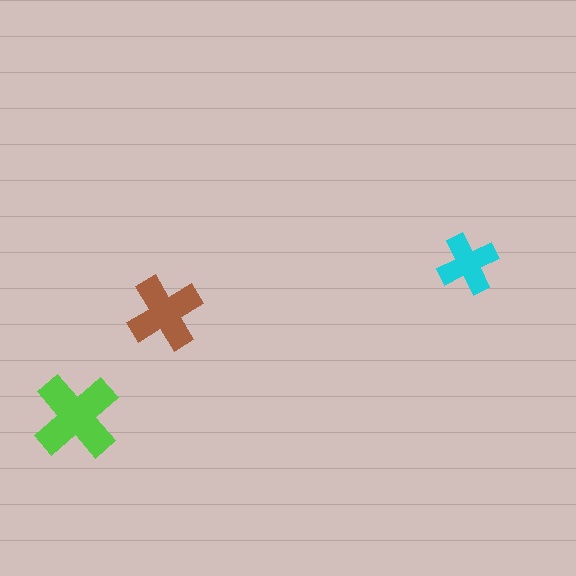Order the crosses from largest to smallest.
the lime one, the brown one, the cyan one.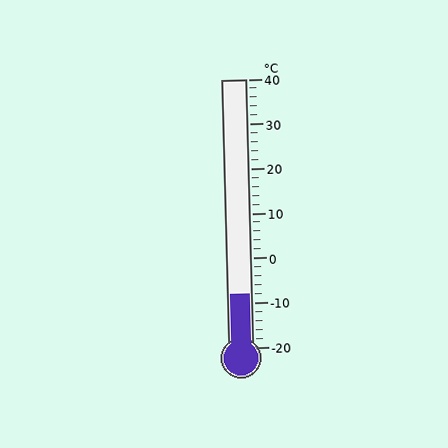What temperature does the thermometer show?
The thermometer shows approximately -8°C.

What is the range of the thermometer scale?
The thermometer scale ranges from -20°C to 40°C.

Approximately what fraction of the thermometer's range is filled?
The thermometer is filled to approximately 20% of its range.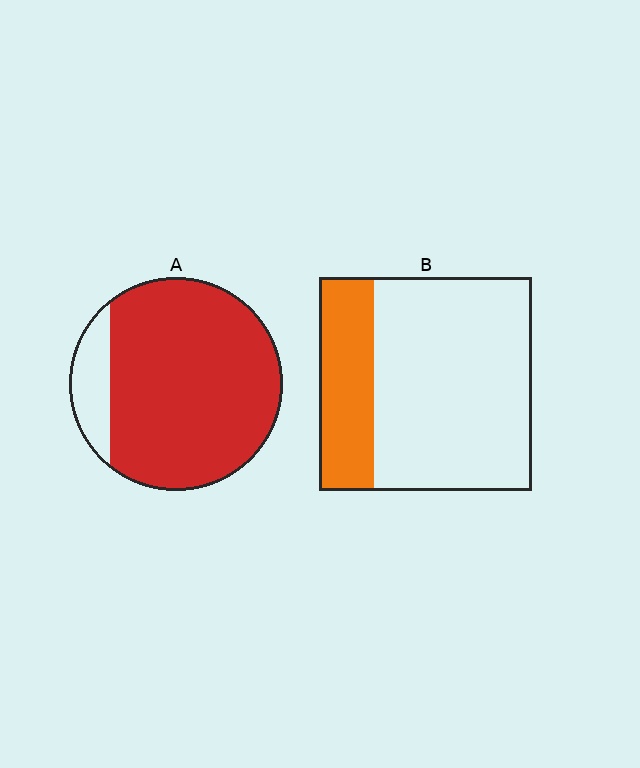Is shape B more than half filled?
No.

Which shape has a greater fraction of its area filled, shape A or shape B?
Shape A.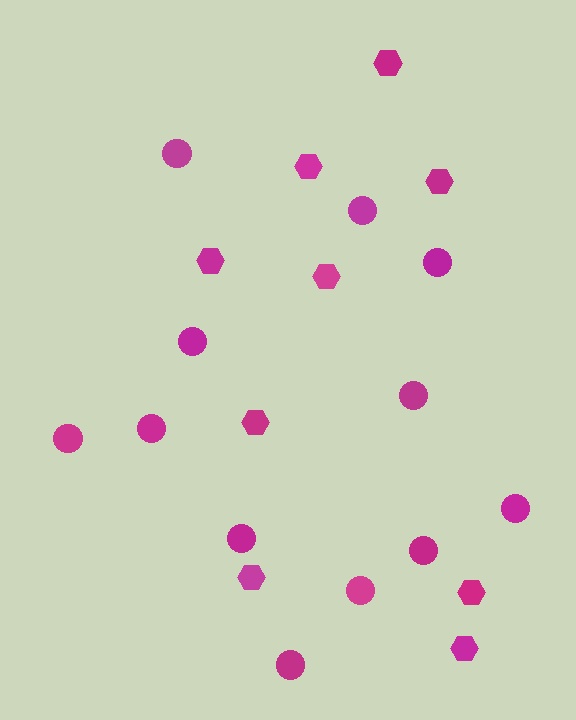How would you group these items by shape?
There are 2 groups: one group of circles (12) and one group of hexagons (9).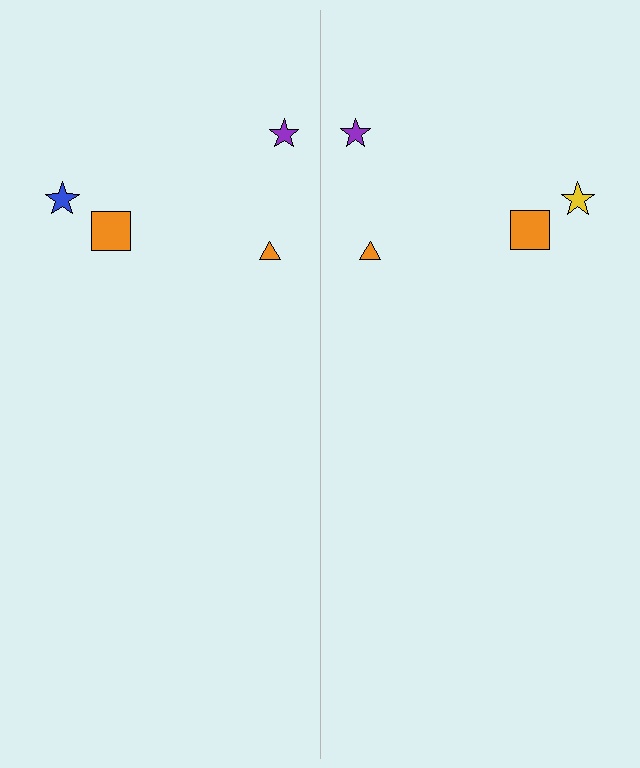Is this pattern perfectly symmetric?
No, the pattern is not perfectly symmetric. The yellow star on the right side breaks the symmetry — its mirror counterpart is blue.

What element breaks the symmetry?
The yellow star on the right side breaks the symmetry — its mirror counterpart is blue.